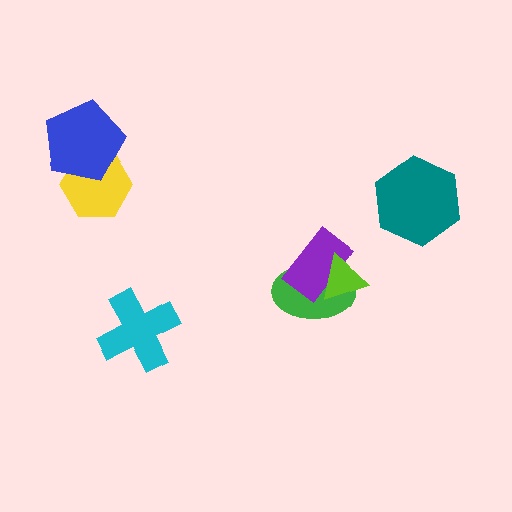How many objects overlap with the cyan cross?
0 objects overlap with the cyan cross.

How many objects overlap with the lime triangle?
2 objects overlap with the lime triangle.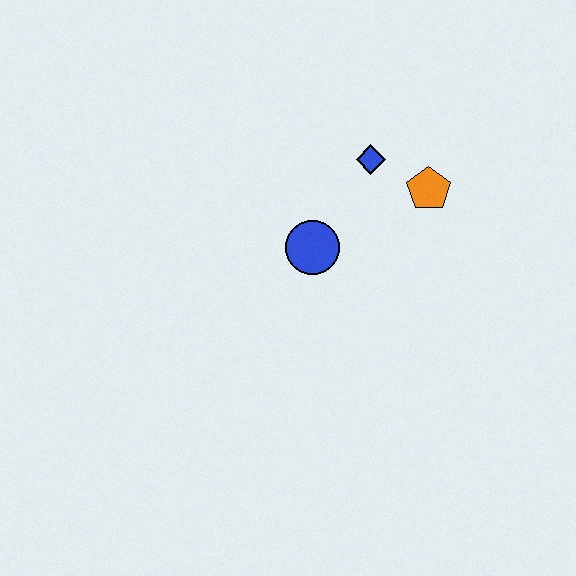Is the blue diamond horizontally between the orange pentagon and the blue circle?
Yes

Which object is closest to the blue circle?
The blue diamond is closest to the blue circle.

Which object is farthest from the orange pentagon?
The blue circle is farthest from the orange pentagon.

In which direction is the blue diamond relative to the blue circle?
The blue diamond is above the blue circle.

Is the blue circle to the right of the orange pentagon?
No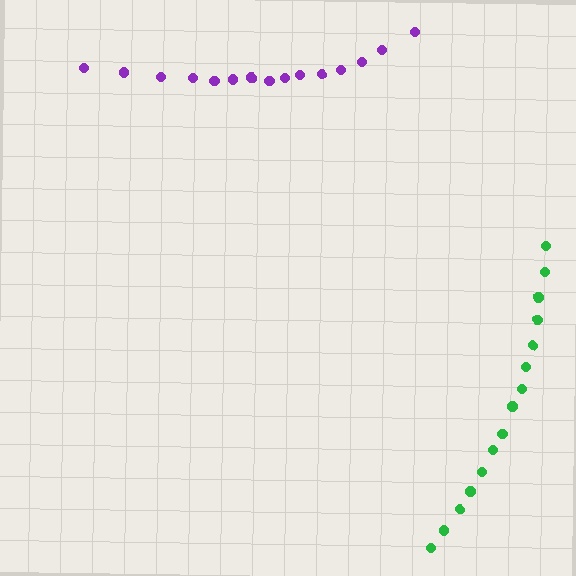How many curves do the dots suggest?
There are 2 distinct paths.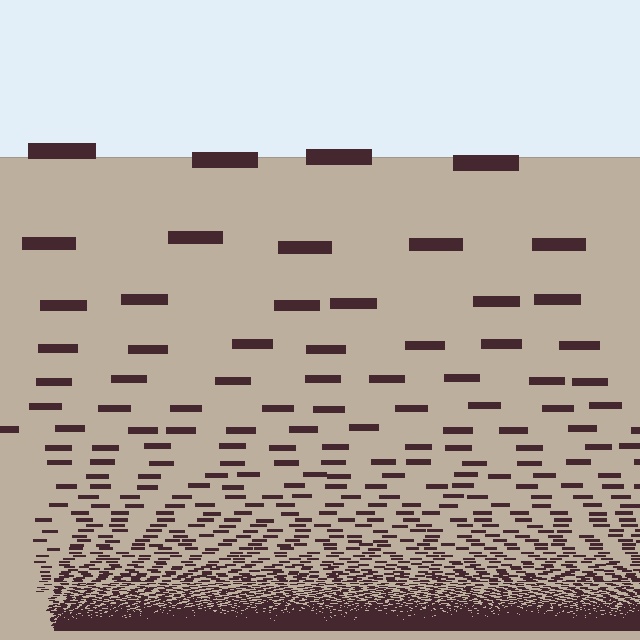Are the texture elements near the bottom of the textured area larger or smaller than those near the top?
Smaller. The gradient is inverted — elements near the bottom are smaller and denser.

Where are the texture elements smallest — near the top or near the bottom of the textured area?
Near the bottom.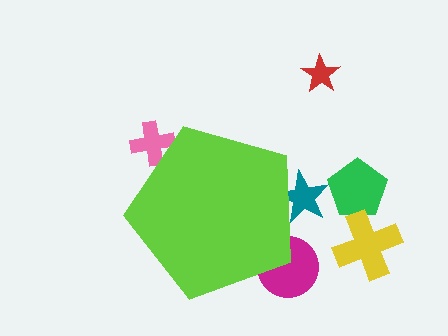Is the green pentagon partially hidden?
No, the green pentagon is fully visible.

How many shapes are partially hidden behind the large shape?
3 shapes are partially hidden.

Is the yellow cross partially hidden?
No, the yellow cross is fully visible.